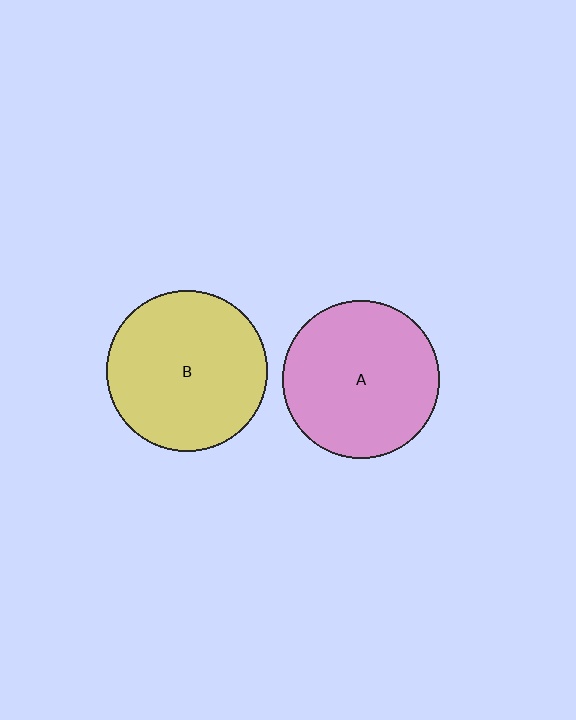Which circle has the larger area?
Circle B (yellow).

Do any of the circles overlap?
No, none of the circles overlap.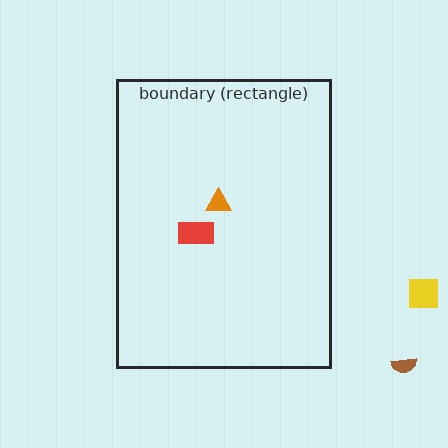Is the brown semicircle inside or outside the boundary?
Outside.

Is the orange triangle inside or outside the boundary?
Inside.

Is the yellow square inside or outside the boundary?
Outside.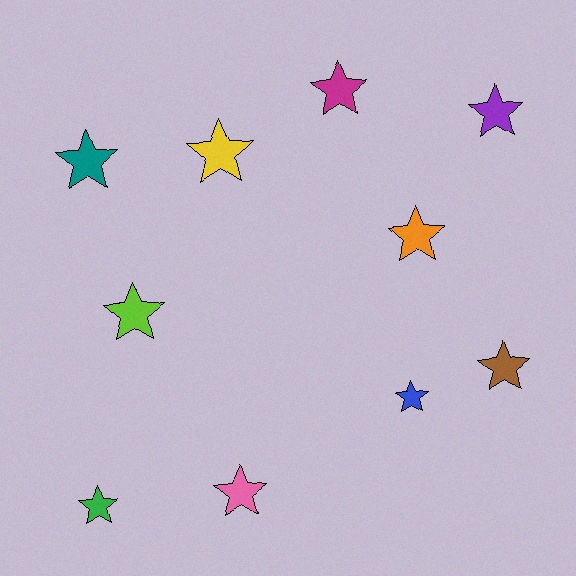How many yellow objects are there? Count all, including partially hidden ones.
There is 1 yellow object.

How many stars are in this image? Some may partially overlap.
There are 10 stars.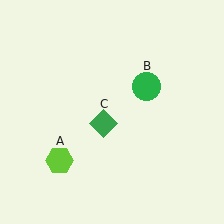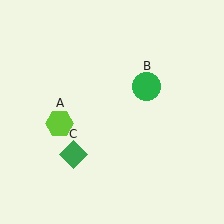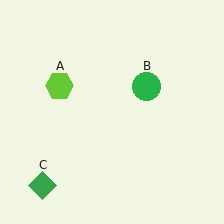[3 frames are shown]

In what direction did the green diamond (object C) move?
The green diamond (object C) moved down and to the left.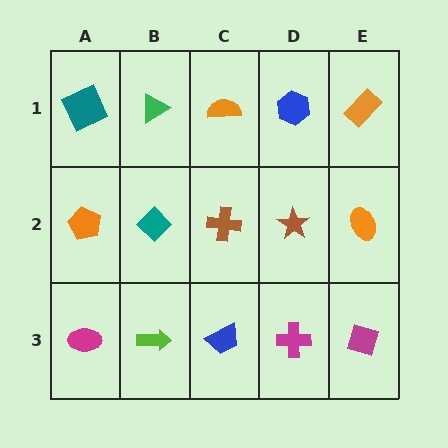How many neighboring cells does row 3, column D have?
3.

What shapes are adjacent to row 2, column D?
A blue hexagon (row 1, column D), a magenta cross (row 3, column D), a brown cross (row 2, column C), an orange ellipse (row 2, column E).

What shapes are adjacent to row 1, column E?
An orange ellipse (row 2, column E), a blue hexagon (row 1, column D).